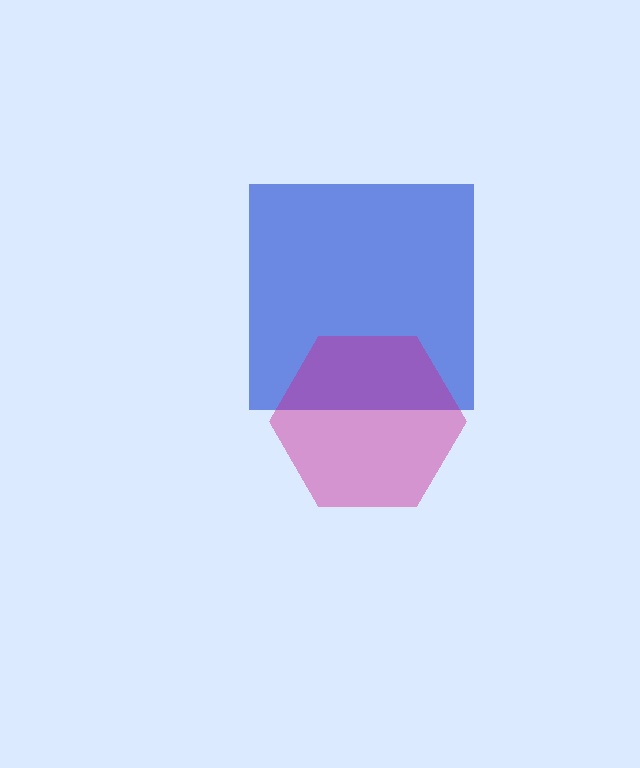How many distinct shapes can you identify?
There are 2 distinct shapes: a blue square, a magenta hexagon.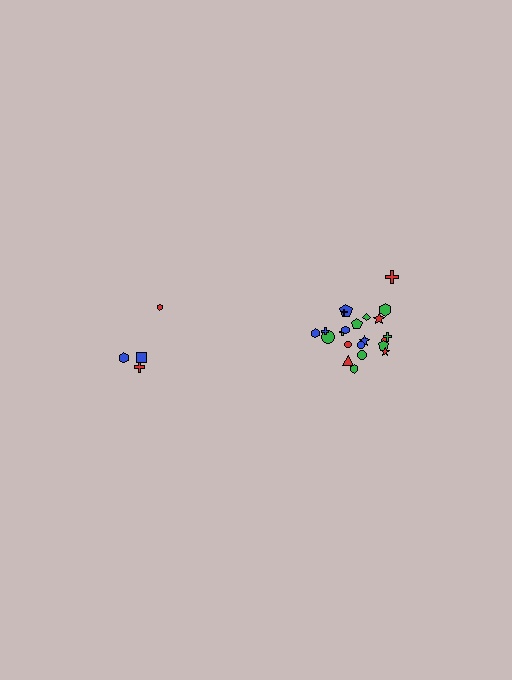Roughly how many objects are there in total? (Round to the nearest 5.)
Roughly 25 objects in total.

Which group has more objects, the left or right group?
The right group.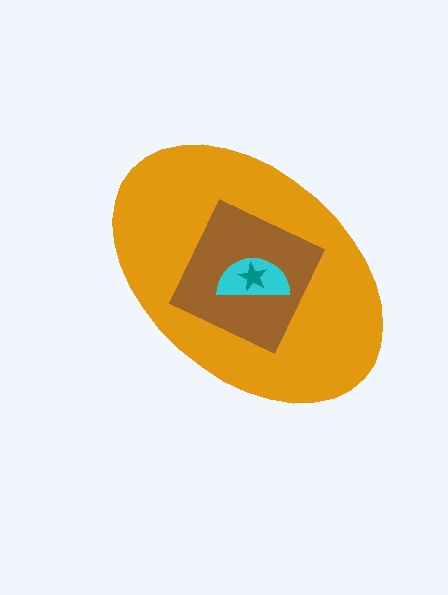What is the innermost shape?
The teal star.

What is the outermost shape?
The orange ellipse.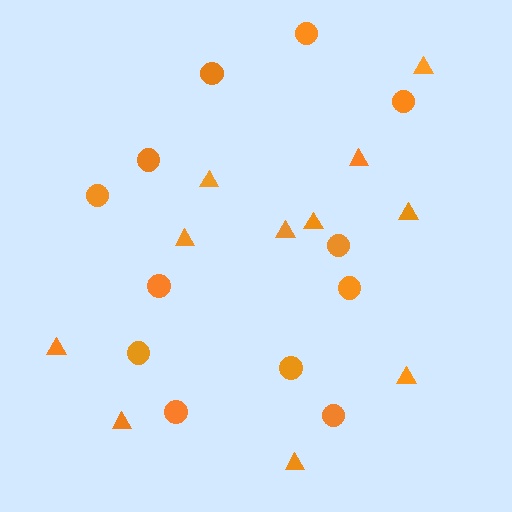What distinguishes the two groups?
There are 2 groups: one group of circles (12) and one group of triangles (11).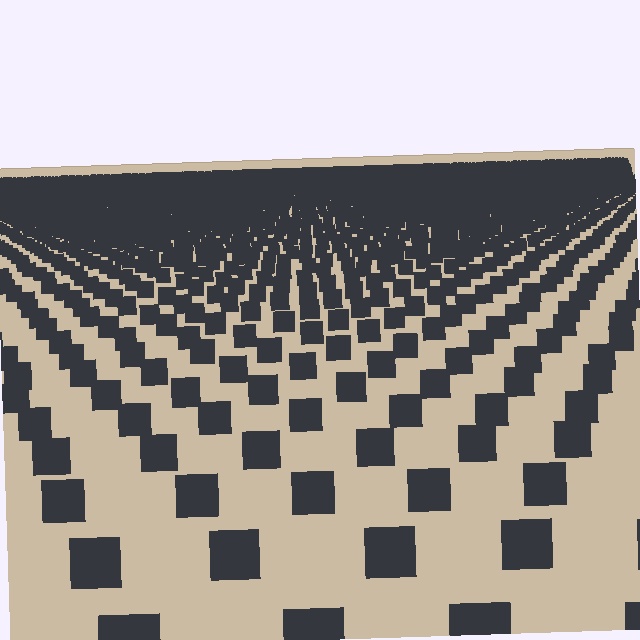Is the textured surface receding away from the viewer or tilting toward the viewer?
The surface is receding away from the viewer. Texture elements get smaller and denser toward the top.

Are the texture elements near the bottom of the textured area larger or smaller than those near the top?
Larger. Near the bottom, elements are closer to the viewer and appear at a bigger on-screen size.